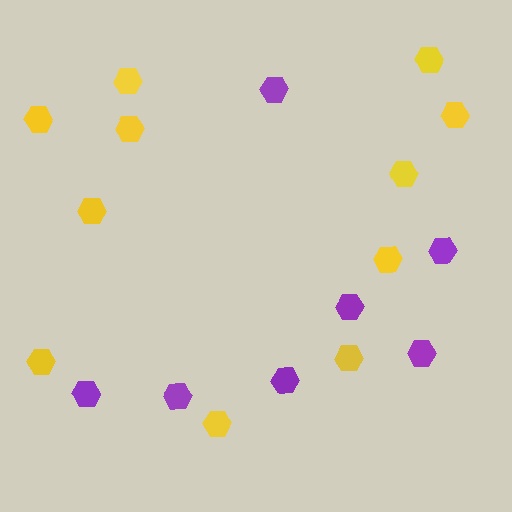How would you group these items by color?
There are 2 groups: one group of yellow hexagons (11) and one group of purple hexagons (7).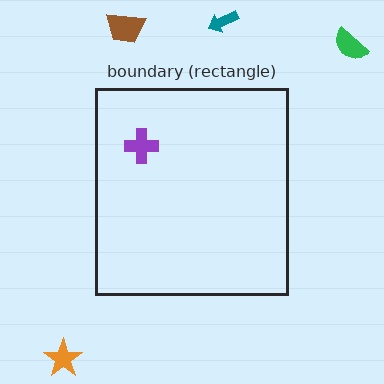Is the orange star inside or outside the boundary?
Outside.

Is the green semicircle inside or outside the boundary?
Outside.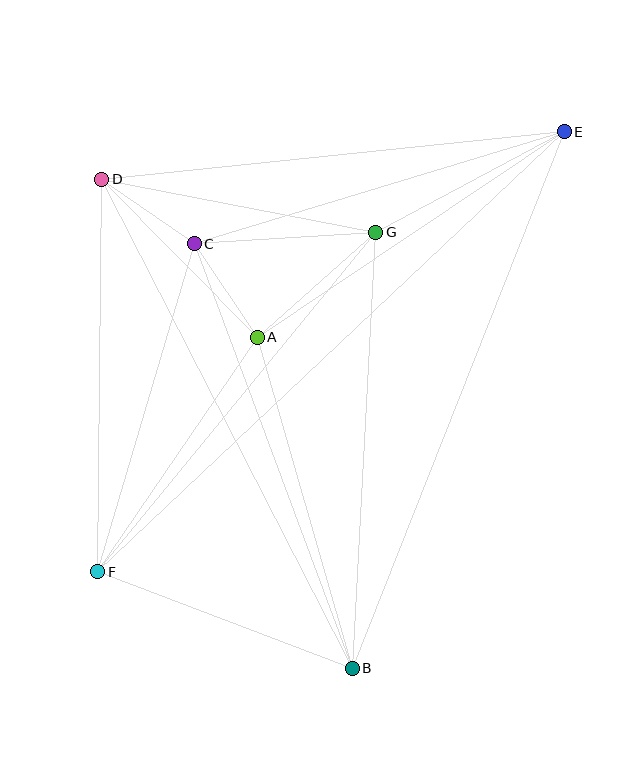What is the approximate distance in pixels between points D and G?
The distance between D and G is approximately 279 pixels.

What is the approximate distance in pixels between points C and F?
The distance between C and F is approximately 342 pixels.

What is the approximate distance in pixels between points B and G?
The distance between B and G is approximately 437 pixels.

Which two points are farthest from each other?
Points E and F are farthest from each other.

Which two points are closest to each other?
Points A and C are closest to each other.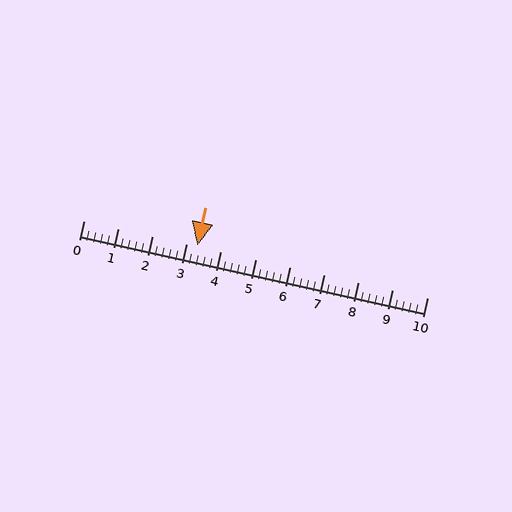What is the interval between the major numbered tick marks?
The major tick marks are spaced 1 units apart.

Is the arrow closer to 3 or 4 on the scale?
The arrow is closer to 3.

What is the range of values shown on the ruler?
The ruler shows values from 0 to 10.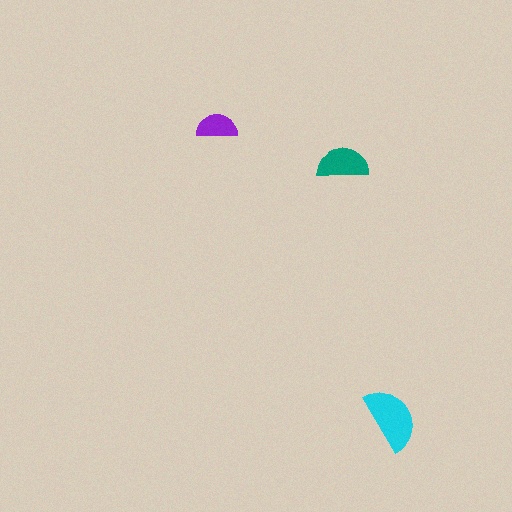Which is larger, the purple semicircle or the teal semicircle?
The teal one.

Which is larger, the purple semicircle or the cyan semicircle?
The cyan one.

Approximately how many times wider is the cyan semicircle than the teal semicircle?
About 1.5 times wider.